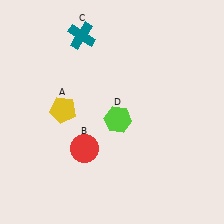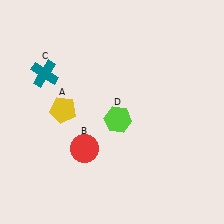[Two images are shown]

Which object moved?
The teal cross (C) moved down.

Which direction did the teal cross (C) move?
The teal cross (C) moved down.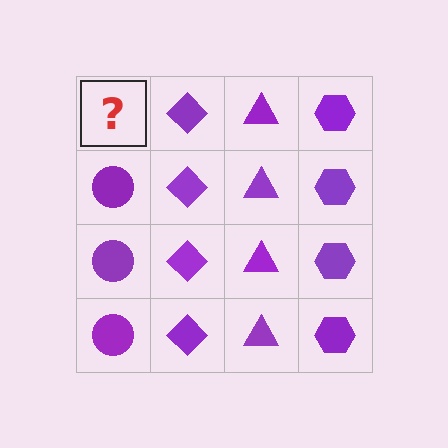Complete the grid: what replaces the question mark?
The question mark should be replaced with a purple circle.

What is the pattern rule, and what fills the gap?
The rule is that each column has a consistent shape. The gap should be filled with a purple circle.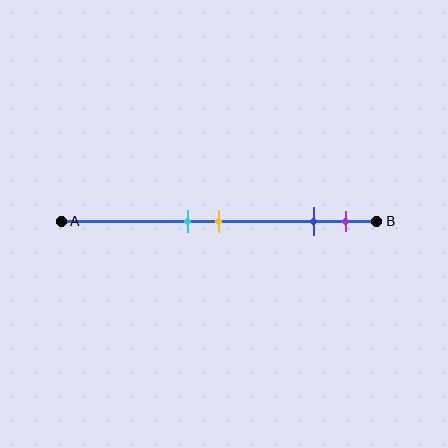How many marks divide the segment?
There are 4 marks dividing the segment.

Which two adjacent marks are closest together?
The cyan and yellow marks are the closest adjacent pair.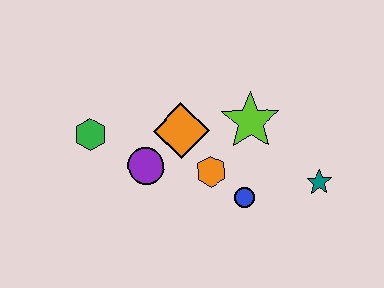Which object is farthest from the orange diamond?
The teal star is farthest from the orange diamond.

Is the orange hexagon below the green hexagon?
Yes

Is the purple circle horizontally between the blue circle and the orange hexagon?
No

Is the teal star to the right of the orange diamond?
Yes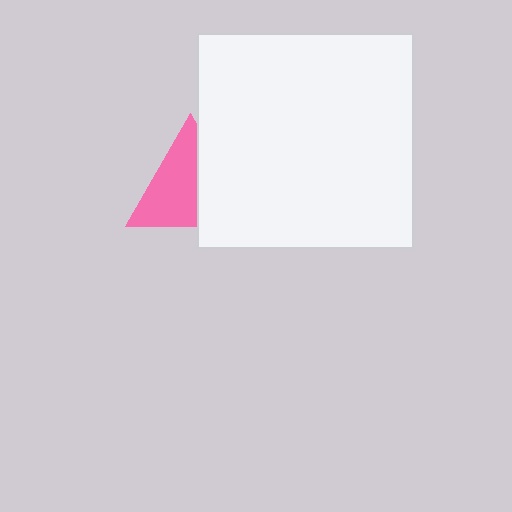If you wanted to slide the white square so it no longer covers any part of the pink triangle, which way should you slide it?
Slide it right — that is the most direct way to separate the two shapes.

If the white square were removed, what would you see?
You would see the complete pink triangle.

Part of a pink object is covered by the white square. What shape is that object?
It is a triangle.